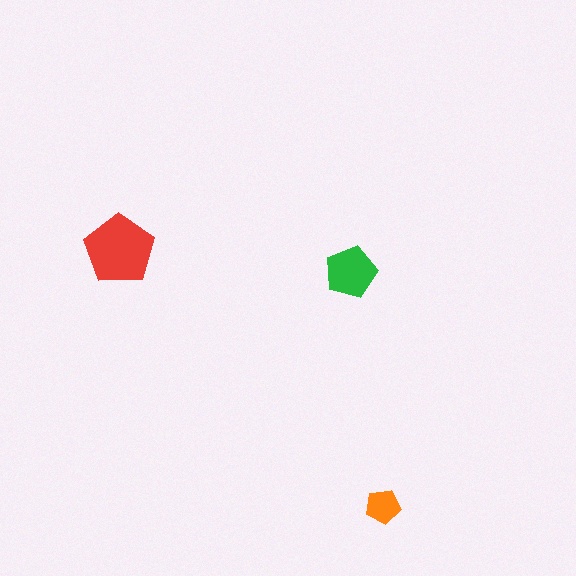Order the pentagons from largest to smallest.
the red one, the green one, the orange one.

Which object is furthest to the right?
The orange pentagon is rightmost.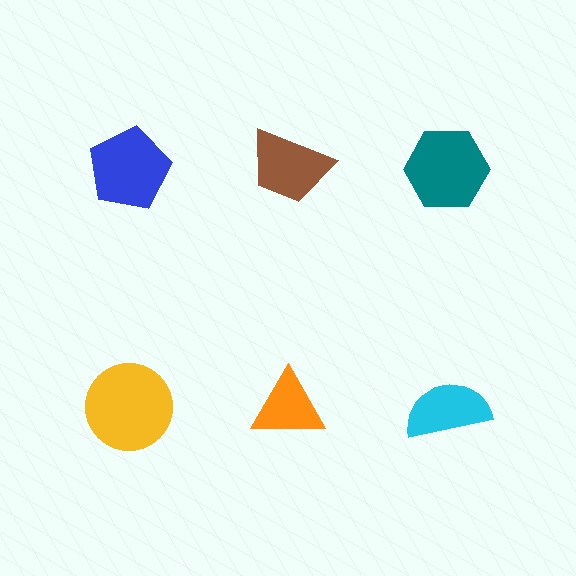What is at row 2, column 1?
A yellow circle.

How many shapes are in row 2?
3 shapes.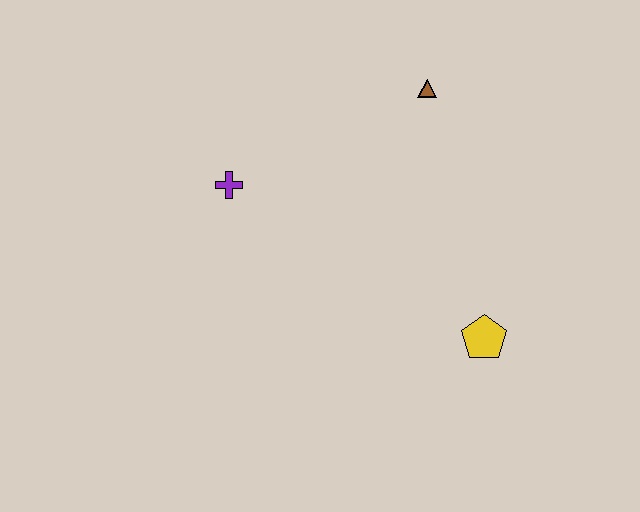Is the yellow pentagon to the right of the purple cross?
Yes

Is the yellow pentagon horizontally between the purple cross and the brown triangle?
No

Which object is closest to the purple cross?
The brown triangle is closest to the purple cross.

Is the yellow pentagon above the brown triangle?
No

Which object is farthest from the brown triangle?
The yellow pentagon is farthest from the brown triangle.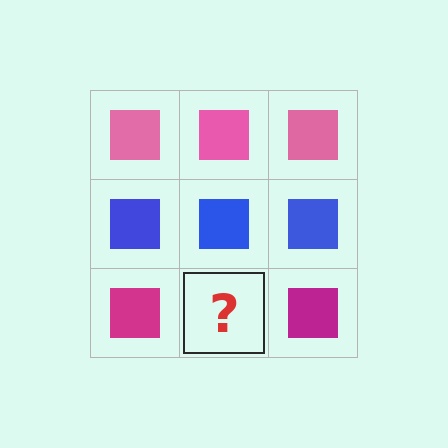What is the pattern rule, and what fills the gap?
The rule is that each row has a consistent color. The gap should be filled with a magenta square.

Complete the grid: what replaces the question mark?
The question mark should be replaced with a magenta square.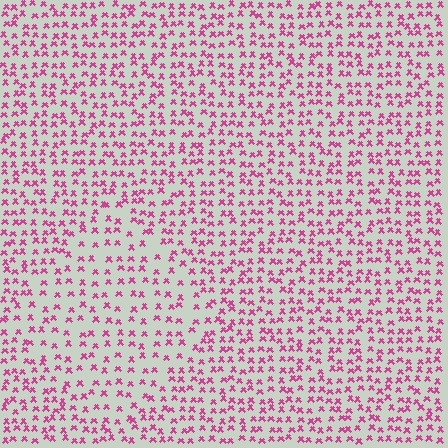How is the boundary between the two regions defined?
The boundary is defined by a change in element density (approximately 1.6x ratio). All elements are the same color, size, and shape.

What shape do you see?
I see a diamond.